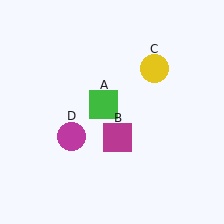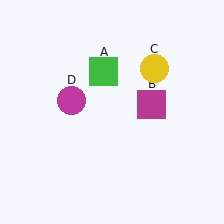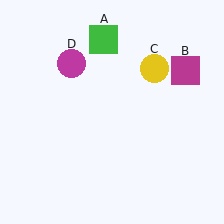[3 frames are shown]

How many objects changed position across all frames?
3 objects changed position: green square (object A), magenta square (object B), magenta circle (object D).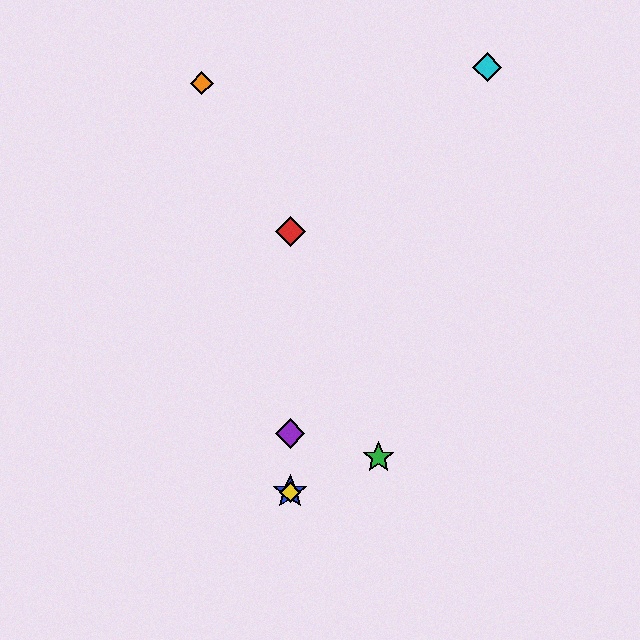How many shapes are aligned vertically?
4 shapes (the red diamond, the blue star, the yellow diamond, the purple diamond) are aligned vertically.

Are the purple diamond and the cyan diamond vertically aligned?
No, the purple diamond is at x≈290 and the cyan diamond is at x≈487.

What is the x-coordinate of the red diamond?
The red diamond is at x≈290.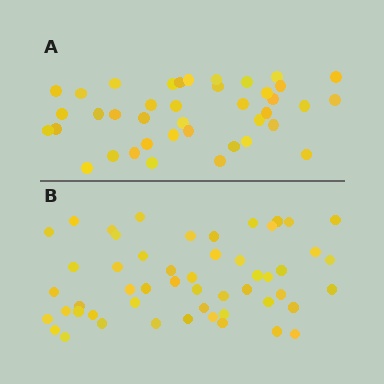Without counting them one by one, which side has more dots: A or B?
Region B (the bottom region) has more dots.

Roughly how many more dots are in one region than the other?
Region B has roughly 12 or so more dots than region A.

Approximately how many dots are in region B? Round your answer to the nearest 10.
About 50 dots. (The exact count is 52, which rounds to 50.)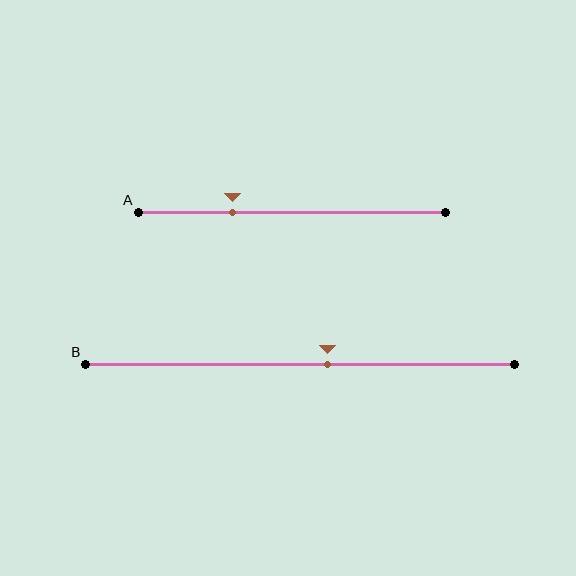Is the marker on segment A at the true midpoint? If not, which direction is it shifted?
No, the marker on segment A is shifted to the left by about 19% of the segment length.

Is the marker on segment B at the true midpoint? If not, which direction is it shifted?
No, the marker on segment B is shifted to the right by about 6% of the segment length.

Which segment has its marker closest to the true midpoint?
Segment B has its marker closest to the true midpoint.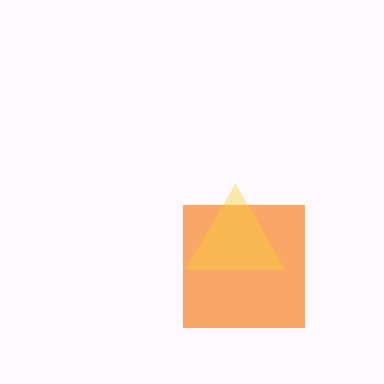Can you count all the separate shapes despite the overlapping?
Yes, there are 2 separate shapes.